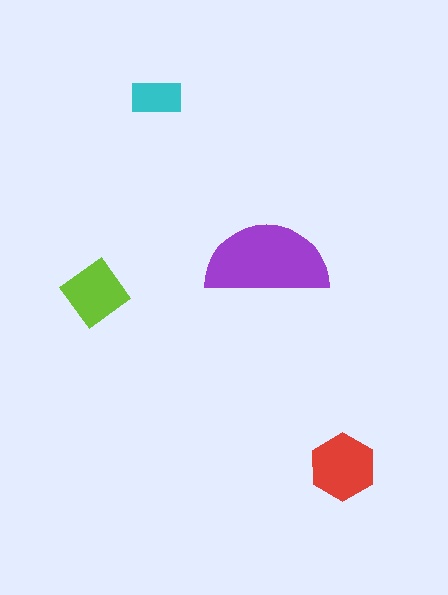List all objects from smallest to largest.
The cyan rectangle, the lime diamond, the red hexagon, the purple semicircle.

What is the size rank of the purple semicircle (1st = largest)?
1st.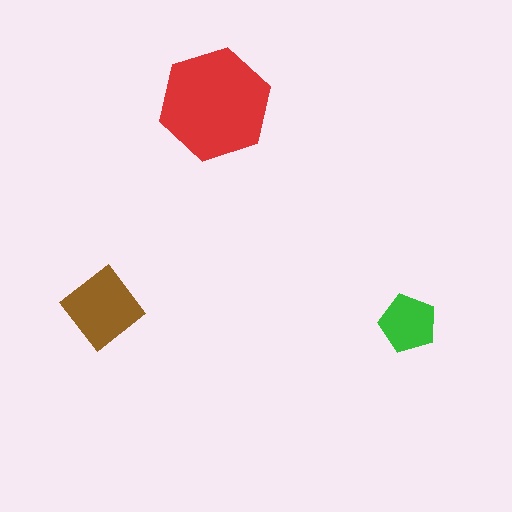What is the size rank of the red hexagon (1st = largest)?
1st.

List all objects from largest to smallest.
The red hexagon, the brown diamond, the green pentagon.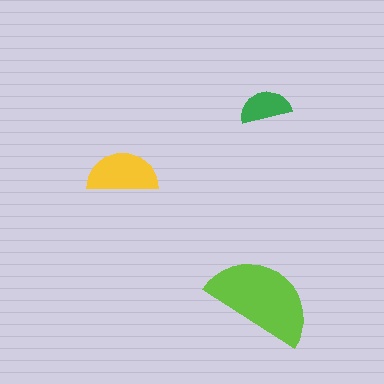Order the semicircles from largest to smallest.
the lime one, the yellow one, the green one.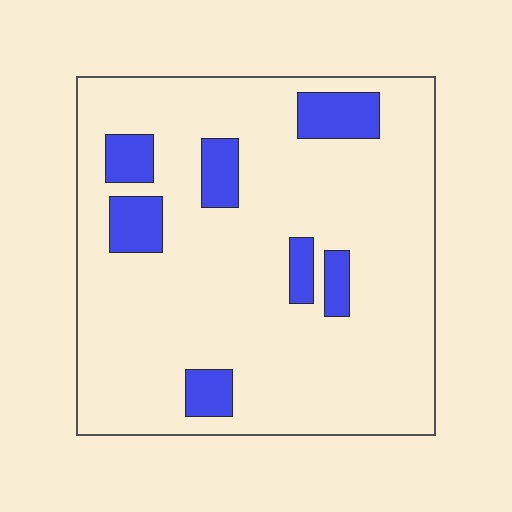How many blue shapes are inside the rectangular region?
7.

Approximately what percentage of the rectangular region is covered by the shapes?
Approximately 15%.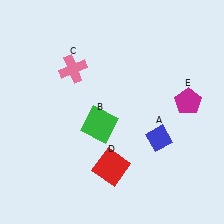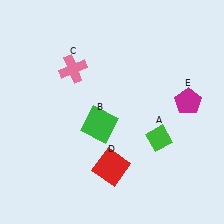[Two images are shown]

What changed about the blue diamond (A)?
In Image 1, A is blue. In Image 2, it changed to green.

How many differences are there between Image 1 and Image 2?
There is 1 difference between the two images.